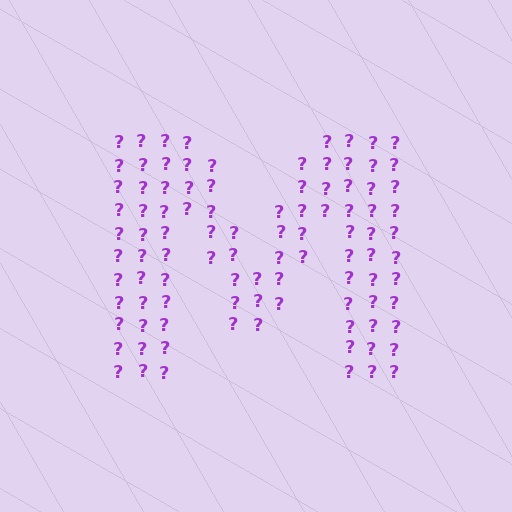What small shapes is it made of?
It is made of small question marks.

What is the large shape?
The large shape is the letter M.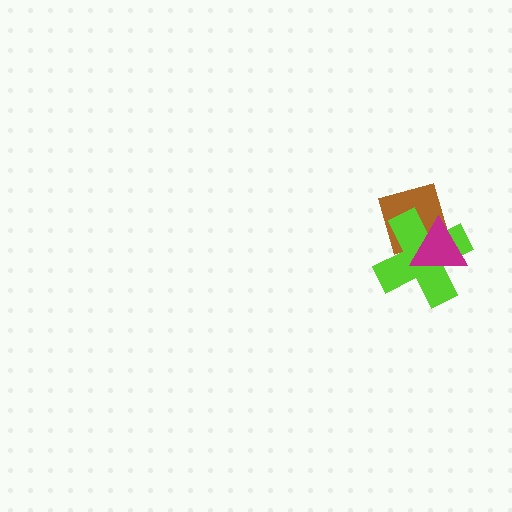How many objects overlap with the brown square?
2 objects overlap with the brown square.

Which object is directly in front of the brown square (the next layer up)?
The lime cross is directly in front of the brown square.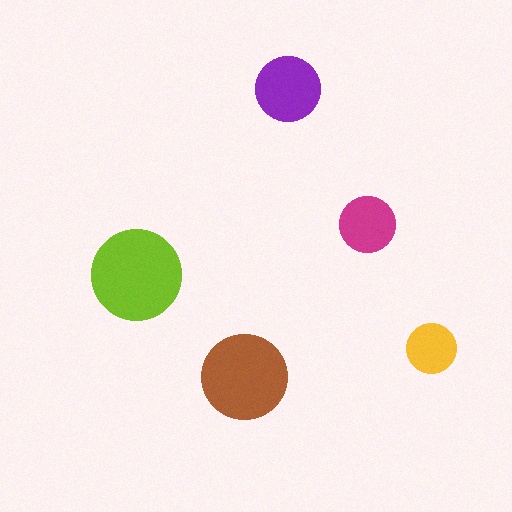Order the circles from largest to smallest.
the lime one, the brown one, the purple one, the magenta one, the yellow one.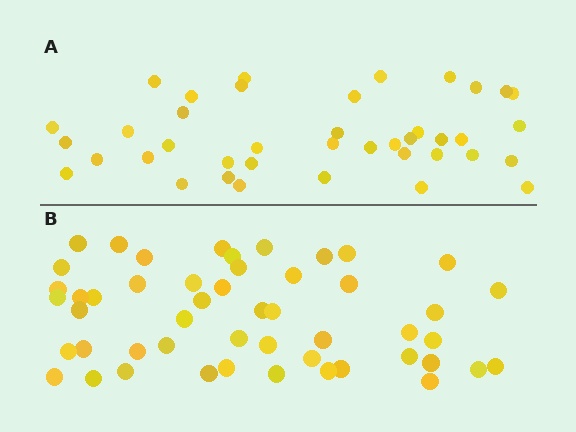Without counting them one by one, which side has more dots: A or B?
Region B (the bottom region) has more dots.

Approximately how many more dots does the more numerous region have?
Region B has roughly 10 or so more dots than region A.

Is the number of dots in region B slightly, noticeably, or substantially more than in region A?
Region B has noticeably more, but not dramatically so. The ratio is roughly 1.2 to 1.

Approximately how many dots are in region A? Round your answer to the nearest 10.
About 40 dots.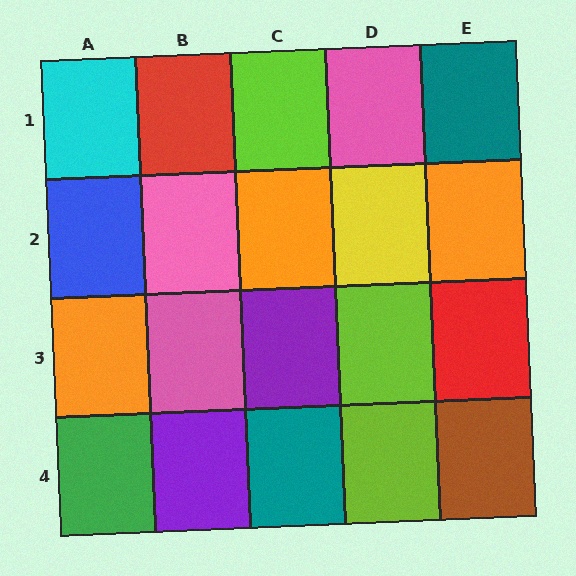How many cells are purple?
2 cells are purple.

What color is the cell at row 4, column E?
Brown.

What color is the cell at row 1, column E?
Teal.